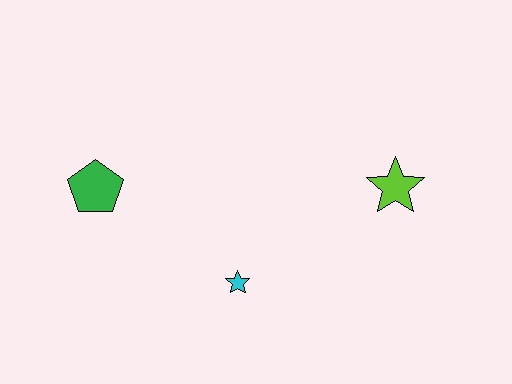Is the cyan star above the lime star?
No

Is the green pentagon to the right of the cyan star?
No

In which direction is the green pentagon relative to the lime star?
The green pentagon is to the left of the lime star.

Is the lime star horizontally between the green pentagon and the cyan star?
No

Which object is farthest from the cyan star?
The lime star is farthest from the cyan star.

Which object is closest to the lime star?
The cyan star is closest to the lime star.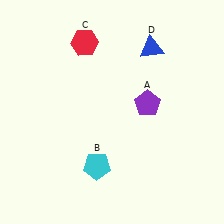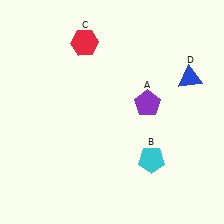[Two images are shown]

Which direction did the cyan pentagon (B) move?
The cyan pentagon (B) moved right.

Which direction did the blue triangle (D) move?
The blue triangle (D) moved right.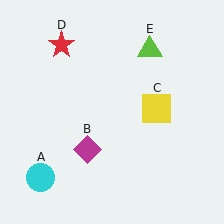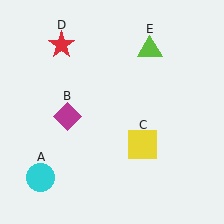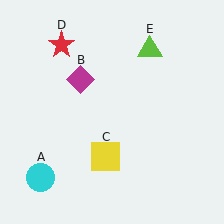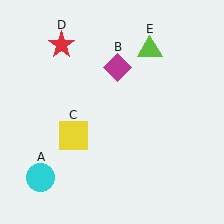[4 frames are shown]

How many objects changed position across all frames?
2 objects changed position: magenta diamond (object B), yellow square (object C).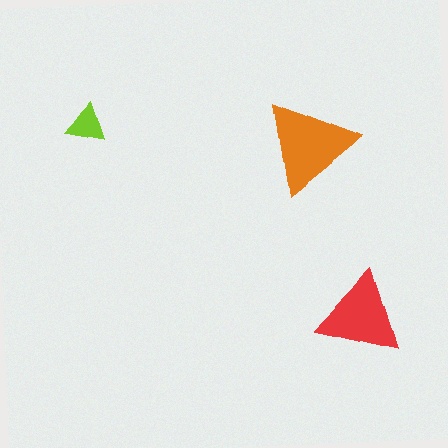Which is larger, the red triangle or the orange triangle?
The orange one.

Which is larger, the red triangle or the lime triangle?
The red one.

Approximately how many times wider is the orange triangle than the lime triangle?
About 2.5 times wider.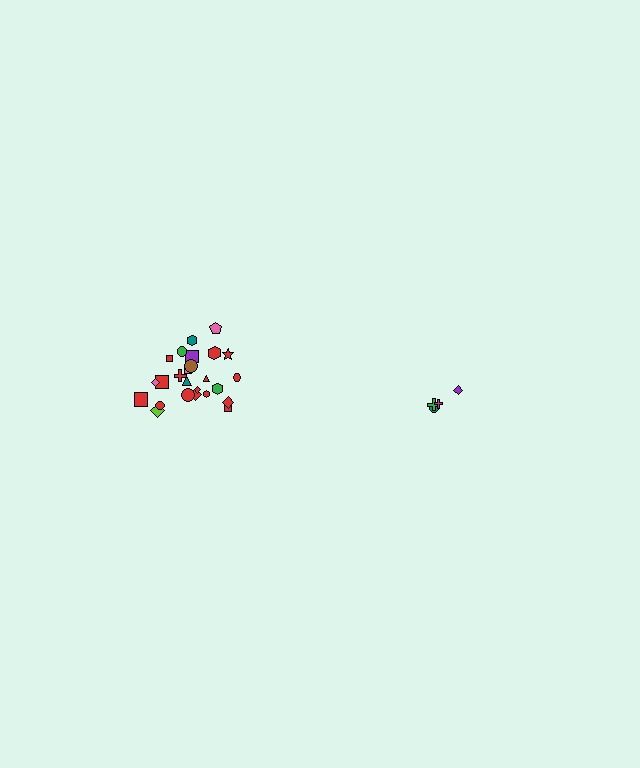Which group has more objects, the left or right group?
The left group.